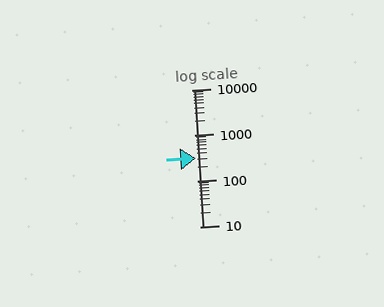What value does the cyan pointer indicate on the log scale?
The pointer indicates approximately 310.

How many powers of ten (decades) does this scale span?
The scale spans 3 decades, from 10 to 10000.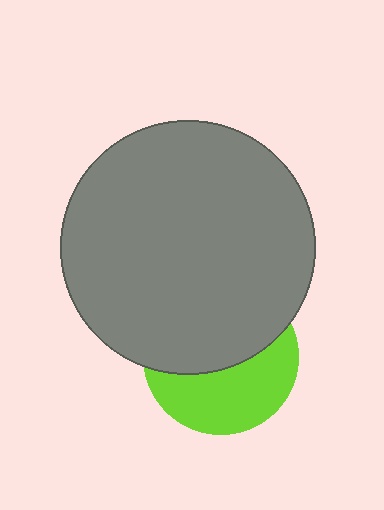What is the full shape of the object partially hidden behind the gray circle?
The partially hidden object is a lime circle.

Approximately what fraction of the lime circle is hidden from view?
Roughly 54% of the lime circle is hidden behind the gray circle.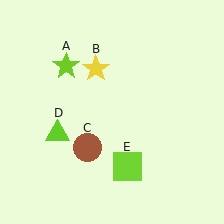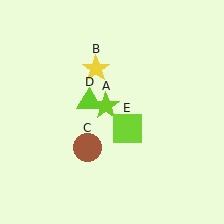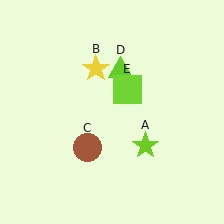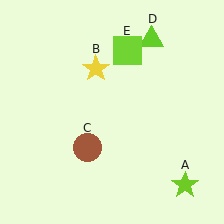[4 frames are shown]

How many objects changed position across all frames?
3 objects changed position: lime star (object A), lime triangle (object D), lime square (object E).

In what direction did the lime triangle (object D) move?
The lime triangle (object D) moved up and to the right.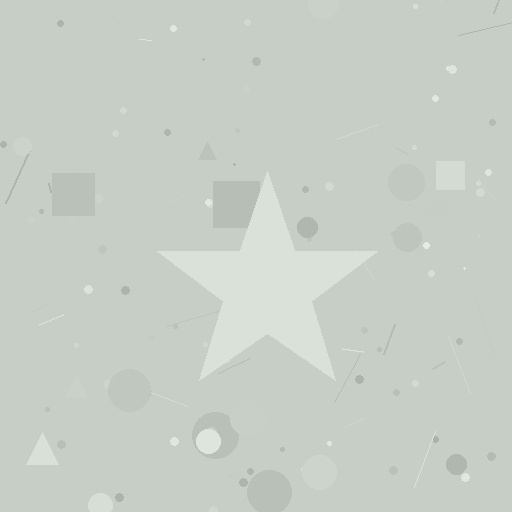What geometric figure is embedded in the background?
A star is embedded in the background.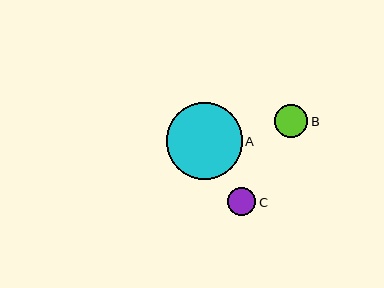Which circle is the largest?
Circle A is the largest with a size of approximately 76 pixels.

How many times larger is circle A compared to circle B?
Circle A is approximately 2.3 times the size of circle B.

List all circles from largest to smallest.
From largest to smallest: A, B, C.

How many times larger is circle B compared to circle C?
Circle B is approximately 1.2 times the size of circle C.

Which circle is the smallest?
Circle C is the smallest with a size of approximately 28 pixels.